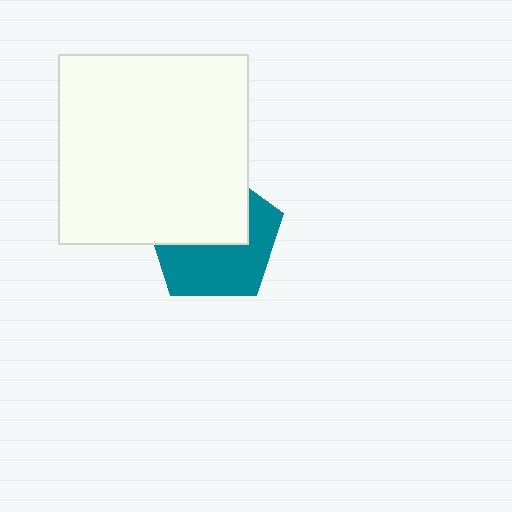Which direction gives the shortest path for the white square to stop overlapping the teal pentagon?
Moving up gives the shortest separation.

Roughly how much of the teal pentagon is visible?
About half of it is visible (roughly 51%).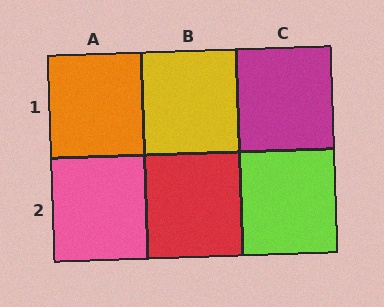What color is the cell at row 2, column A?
Pink.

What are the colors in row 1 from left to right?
Orange, yellow, magenta.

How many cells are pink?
1 cell is pink.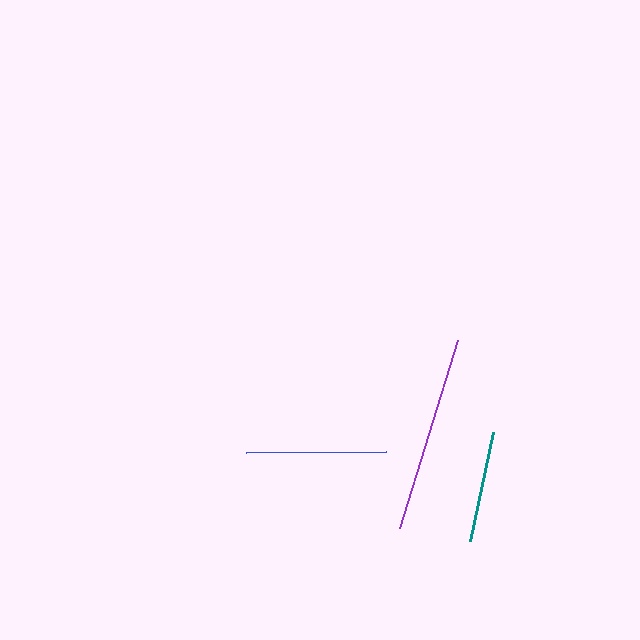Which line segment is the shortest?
The teal line is the shortest at approximately 111 pixels.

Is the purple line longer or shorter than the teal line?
The purple line is longer than the teal line.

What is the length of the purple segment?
The purple segment is approximately 197 pixels long.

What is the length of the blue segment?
The blue segment is approximately 140 pixels long.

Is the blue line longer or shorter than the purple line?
The purple line is longer than the blue line.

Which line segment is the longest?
The purple line is the longest at approximately 197 pixels.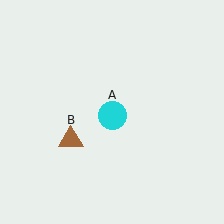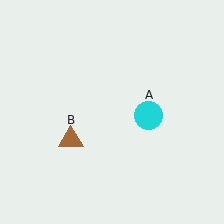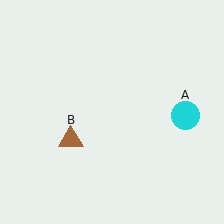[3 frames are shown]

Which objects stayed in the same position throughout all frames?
Brown triangle (object B) remained stationary.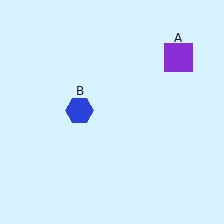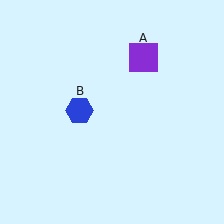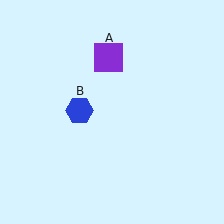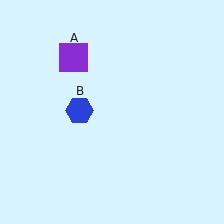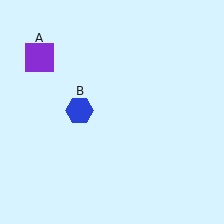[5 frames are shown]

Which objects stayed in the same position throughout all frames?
Blue hexagon (object B) remained stationary.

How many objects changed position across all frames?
1 object changed position: purple square (object A).